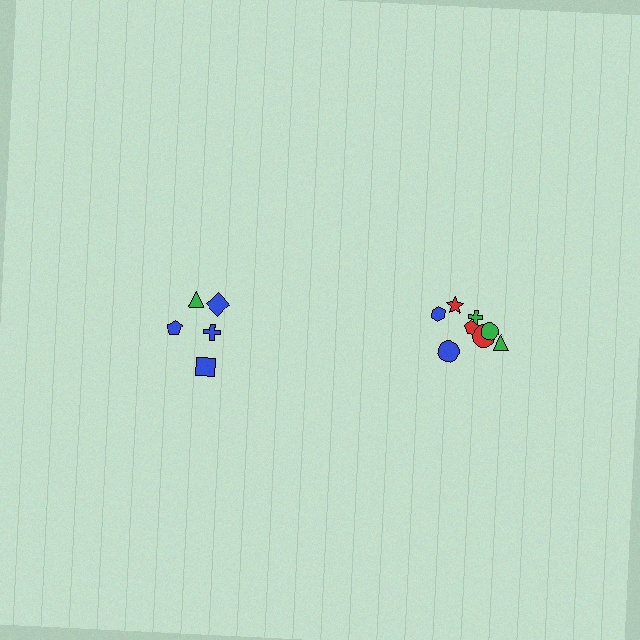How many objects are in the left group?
There are 5 objects.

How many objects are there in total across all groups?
There are 13 objects.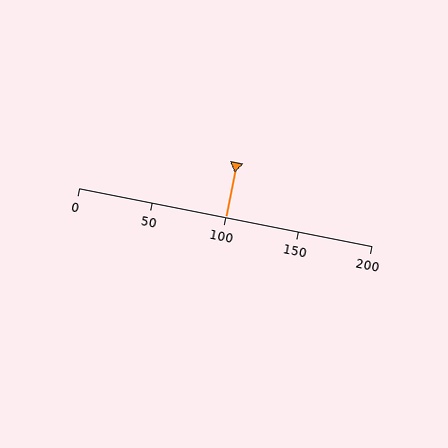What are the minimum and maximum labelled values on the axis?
The axis runs from 0 to 200.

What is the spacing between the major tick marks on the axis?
The major ticks are spaced 50 apart.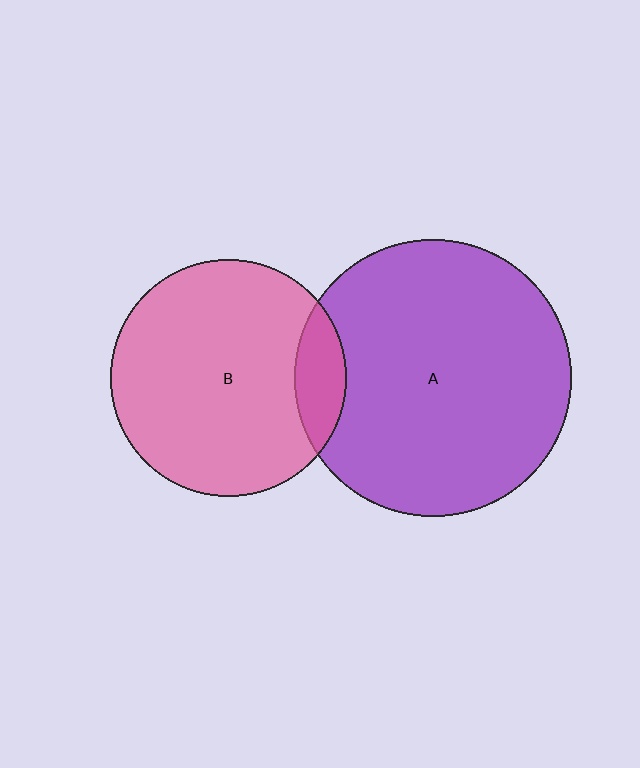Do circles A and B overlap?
Yes.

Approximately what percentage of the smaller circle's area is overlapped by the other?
Approximately 10%.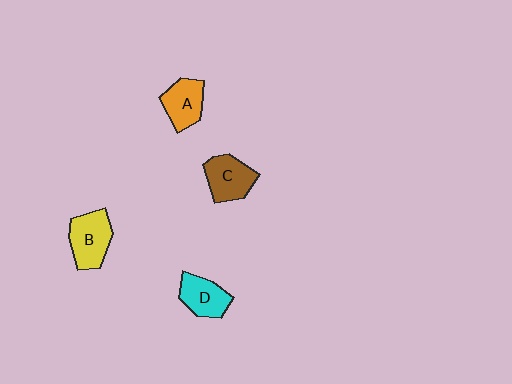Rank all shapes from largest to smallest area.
From largest to smallest: B (yellow), C (brown), D (cyan), A (orange).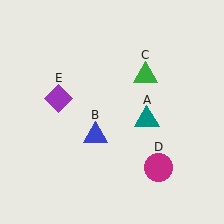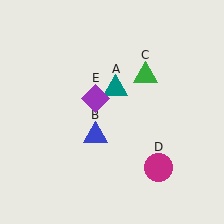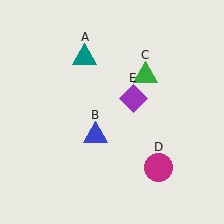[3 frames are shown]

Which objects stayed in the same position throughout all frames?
Blue triangle (object B) and green triangle (object C) and magenta circle (object D) remained stationary.